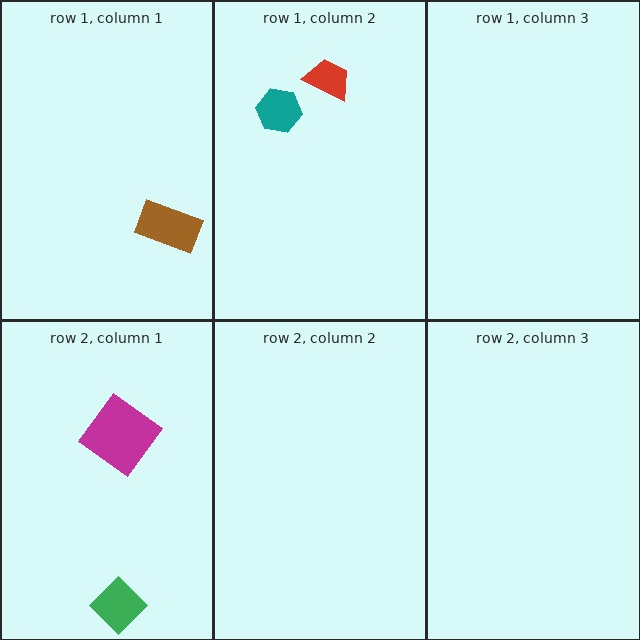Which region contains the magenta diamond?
The row 2, column 1 region.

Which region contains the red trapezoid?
The row 1, column 2 region.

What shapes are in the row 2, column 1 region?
The green diamond, the magenta diamond.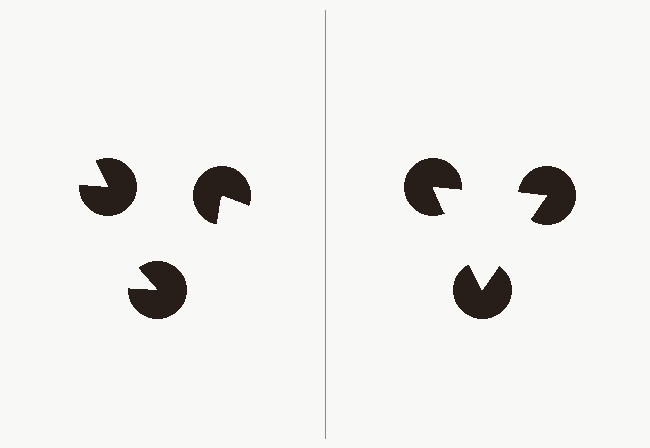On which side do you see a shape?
An illusory triangle appears on the right side. On the left side the wedge cuts are rotated, so no coherent shape forms.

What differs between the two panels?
The pac-man discs are positioned identically on both sides; only the wedge orientations differ. On the right they align to a triangle; on the left they are misaligned.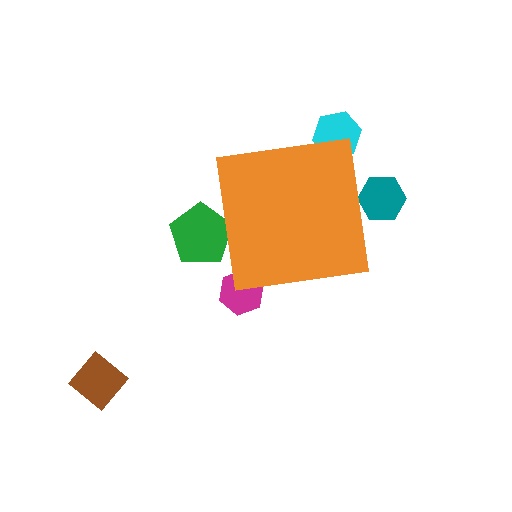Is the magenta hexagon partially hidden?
Yes, the magenta hexagon is partially hidden behind the orange square.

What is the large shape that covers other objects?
An orange square.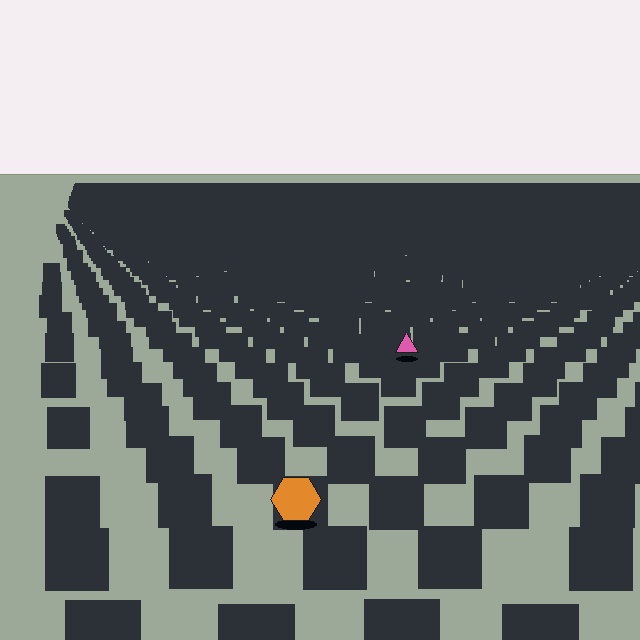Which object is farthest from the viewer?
The pink triangle is farthest from the viewer. It appears smaller and the ground texture around it is denser.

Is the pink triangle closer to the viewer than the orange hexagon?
No. The orange hexagon is closer — you can tell from the texture gradient: the ground texture is coarser near it.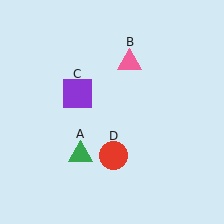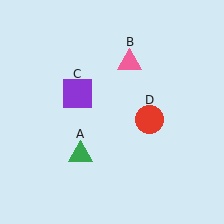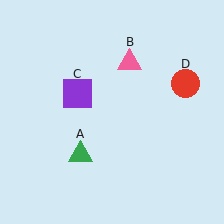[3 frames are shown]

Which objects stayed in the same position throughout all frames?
Green triangle (object A) and pink triangle (object B) and purple square (object C) remained stationary.